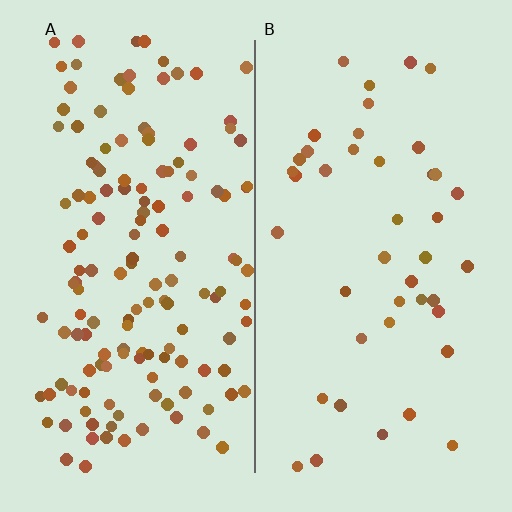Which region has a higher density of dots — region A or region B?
A (the left).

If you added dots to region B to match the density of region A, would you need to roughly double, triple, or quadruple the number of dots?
Approximately triple.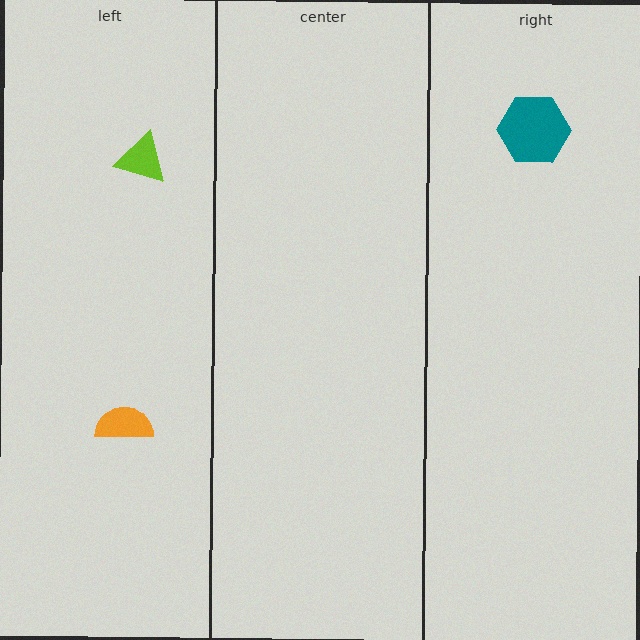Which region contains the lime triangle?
The left region.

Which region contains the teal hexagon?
The right region.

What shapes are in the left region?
The lime triangle, the orange semicircle.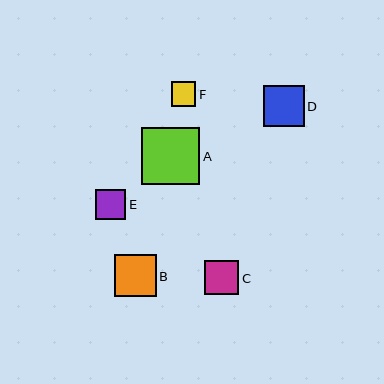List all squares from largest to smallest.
From largest to smallest: A, B, D, C, E, F.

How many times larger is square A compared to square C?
Square A is approximately 1.7 times the size of square C.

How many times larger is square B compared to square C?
Square B is approximately 1.2 times the size of square C.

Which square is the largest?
Square A is the largest with a size of approximately 58 pixels.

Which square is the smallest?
Square F is the smallest with a size of approximately 25 pixels.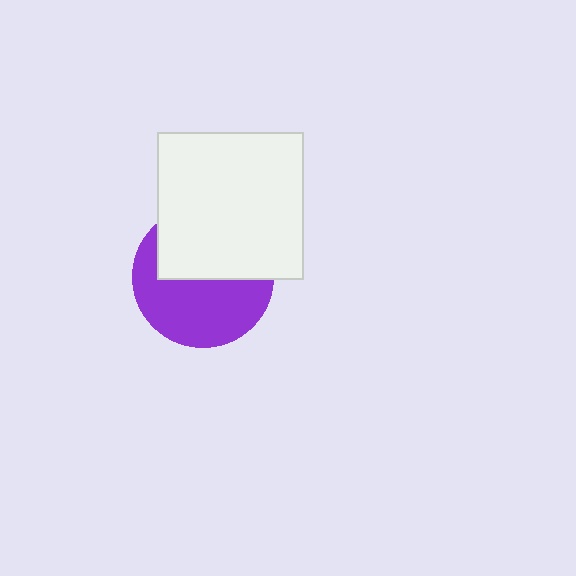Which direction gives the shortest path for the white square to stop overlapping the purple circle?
Moving up gives the shortest separation.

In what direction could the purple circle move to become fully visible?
The purple circle could move down. That would shift it out from behind the white square entirely.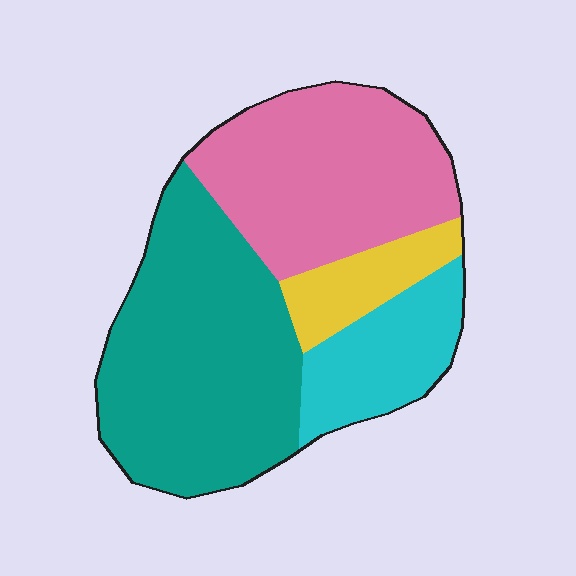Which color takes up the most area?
Teal, at roughly 45%.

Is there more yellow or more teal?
Teal.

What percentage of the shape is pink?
Pink covers around 35% of the shape.